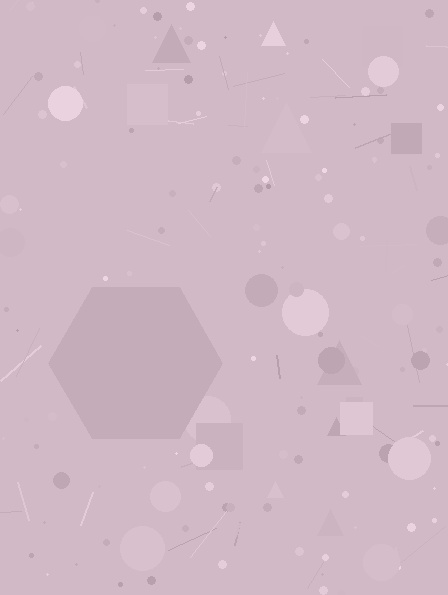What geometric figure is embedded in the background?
A hexagon is embedded in the background.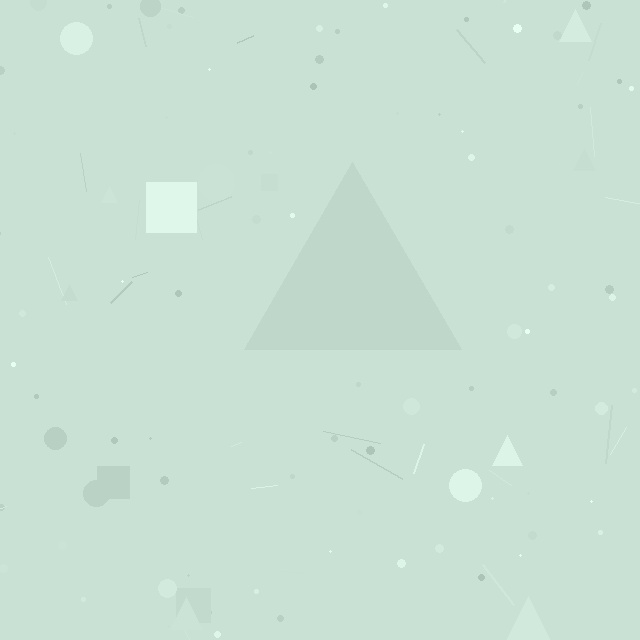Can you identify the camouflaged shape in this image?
The camouflaged shape is a triangle.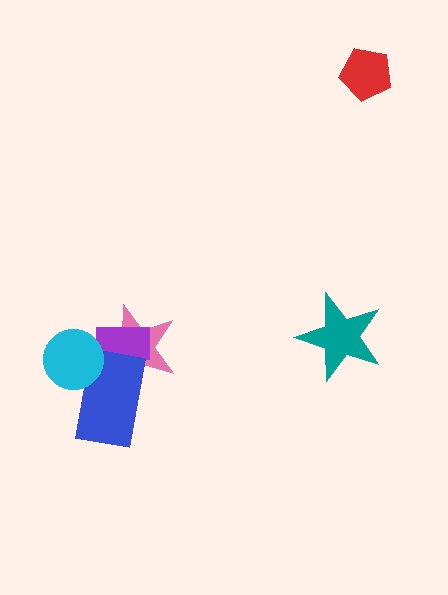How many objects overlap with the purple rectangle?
2 objects overlap with the purple rectangle.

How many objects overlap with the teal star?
0 objects overlap with the teal star.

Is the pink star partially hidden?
Yes, it is partially covered by another shape.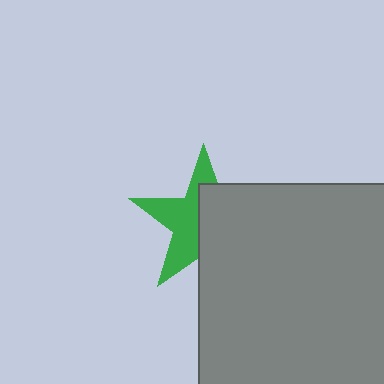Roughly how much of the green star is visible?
About half of it is visible (roughly 48%).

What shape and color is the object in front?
The object in front is a gray square.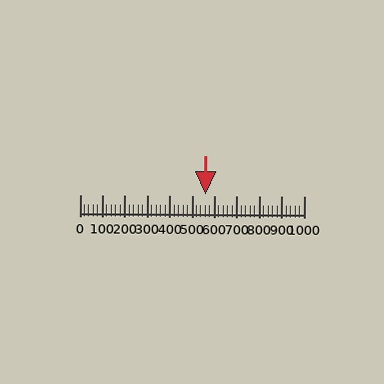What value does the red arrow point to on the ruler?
The red arrow points to approximately 560.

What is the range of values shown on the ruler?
The ruler shows values from 0 to 1000.